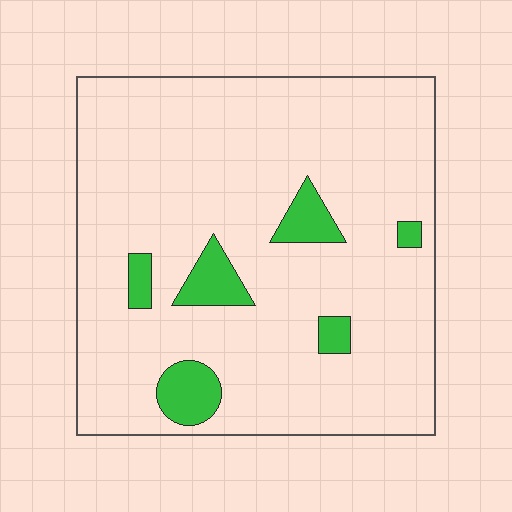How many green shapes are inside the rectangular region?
6.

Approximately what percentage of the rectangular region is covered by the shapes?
Approximately 10%.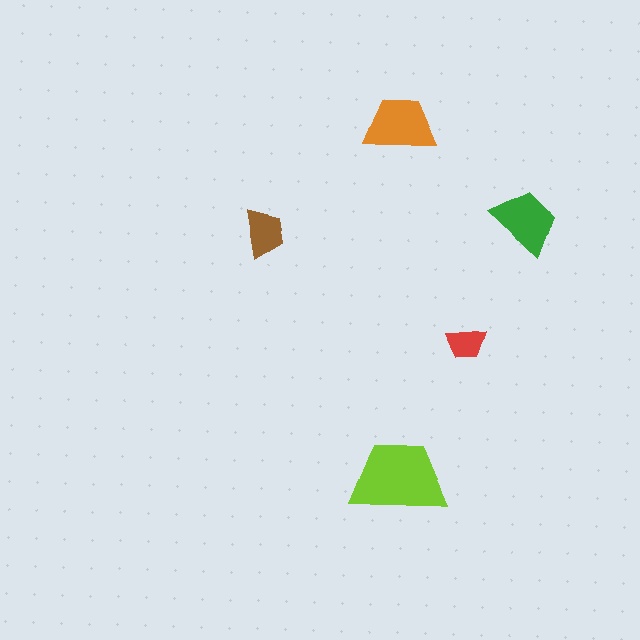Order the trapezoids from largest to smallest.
the lime one, the orange one, the green one, the brown one, the red one.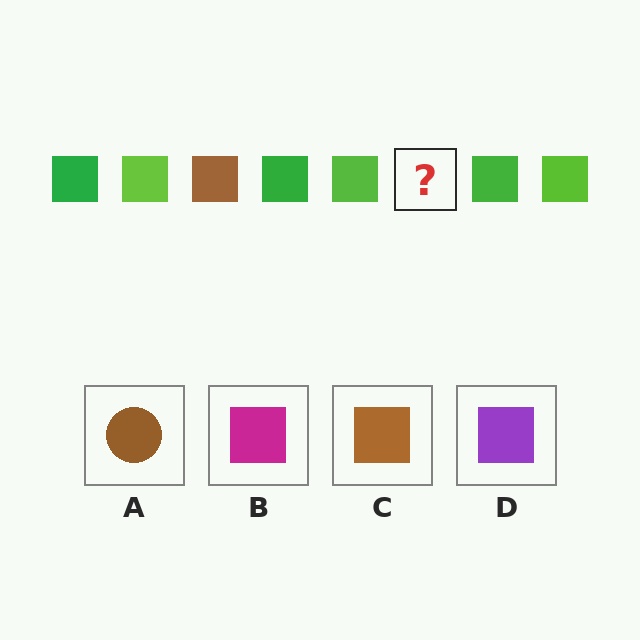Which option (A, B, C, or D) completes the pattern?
C.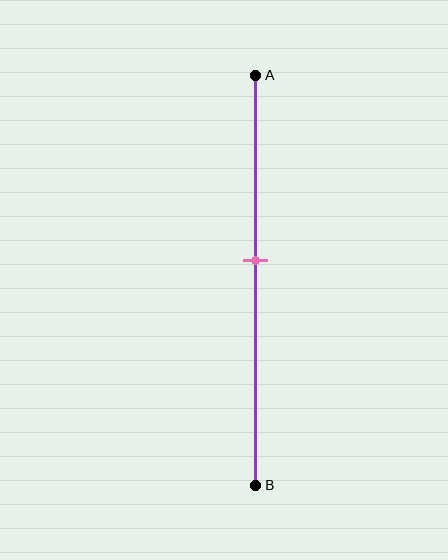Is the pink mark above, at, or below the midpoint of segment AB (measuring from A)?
The pink mark is above the midpoint of segment AB.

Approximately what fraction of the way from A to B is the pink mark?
The pink mark is approximately 45% of the way from A to B.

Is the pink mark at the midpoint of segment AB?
No, the mark is at about 45% from A, not at the 50% midpoint.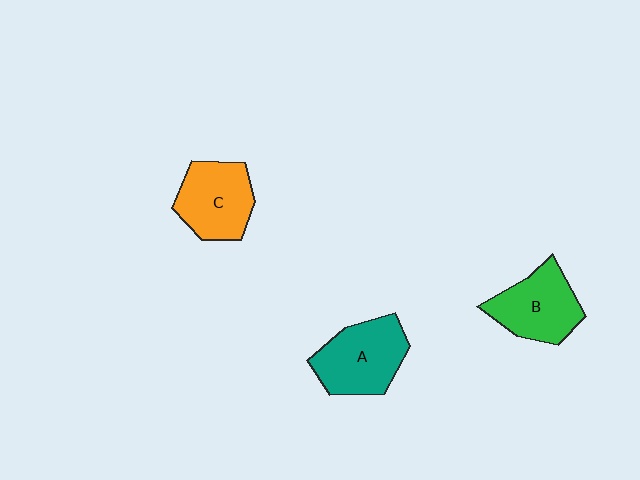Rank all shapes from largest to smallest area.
From largest to smallest: A (teal), C (orange), B (green).